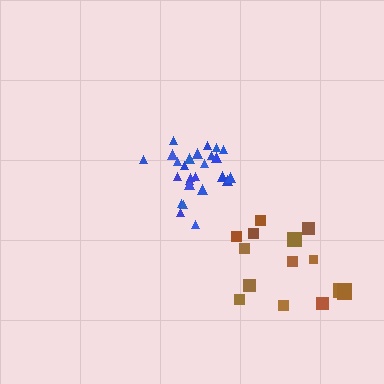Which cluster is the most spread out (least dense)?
Brown.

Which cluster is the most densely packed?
Blue.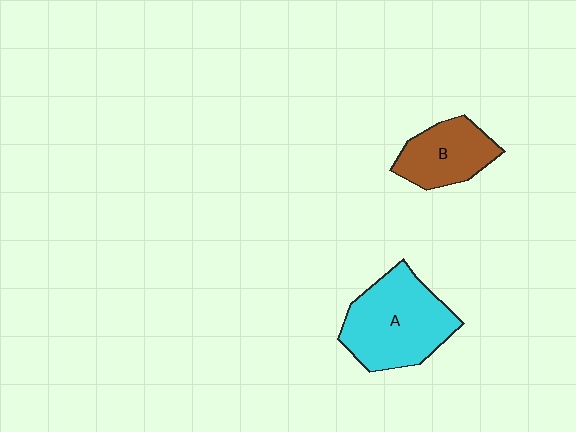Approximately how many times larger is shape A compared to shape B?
Approximately 1.6 times.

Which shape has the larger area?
Shape A (cyan).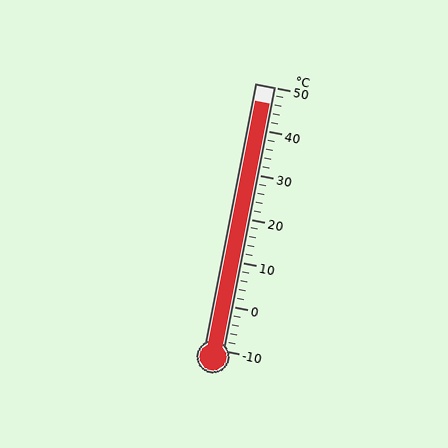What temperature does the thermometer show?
The thermometer shows approximately 46°C.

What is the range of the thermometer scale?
The thermometer scale ranges from -10°C to 50°C.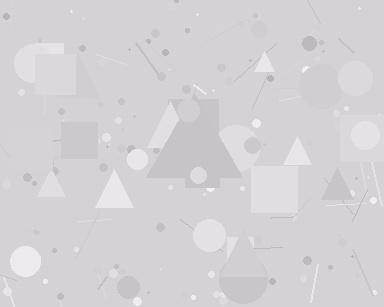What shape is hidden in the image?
A triangle is hidden in the image.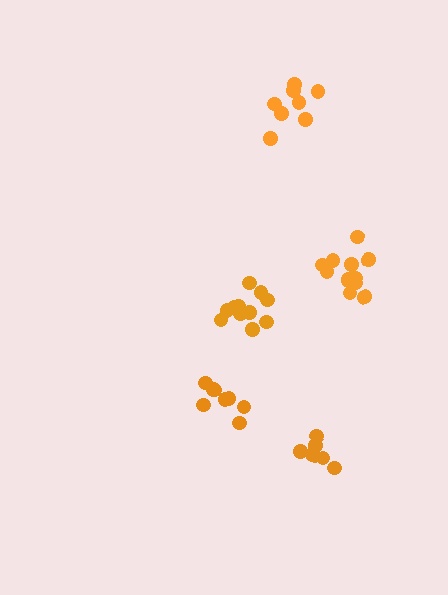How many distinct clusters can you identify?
There are 5 distinct clusters.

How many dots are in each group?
Group 1: 8 dots, Group 2: 8 dots, Group 3: 12 dots, Group 4: 11 dots, Group 5: 7 dots (46 total).